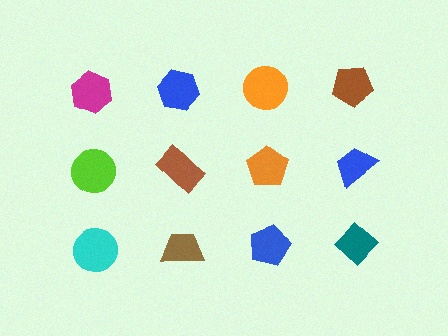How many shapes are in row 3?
4 shapes.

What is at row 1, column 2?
A blue hexagon.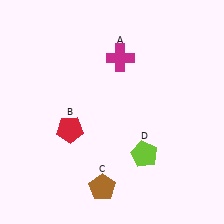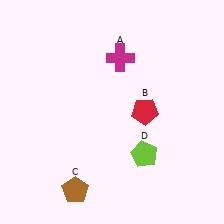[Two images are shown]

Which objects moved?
The objects that moved are: the red pentagon (B), the brown pentagon (C).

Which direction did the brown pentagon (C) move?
The brown pentagon (C) moved left.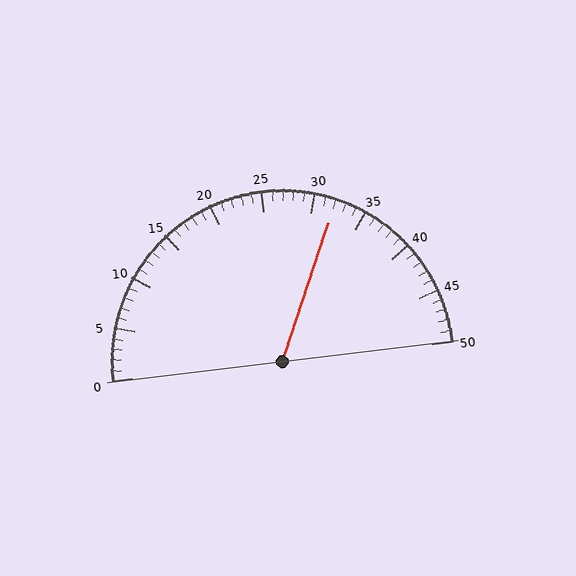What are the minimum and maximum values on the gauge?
The gauge ranges from 0 to 50.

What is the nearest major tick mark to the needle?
The nearest major tick mark is 30.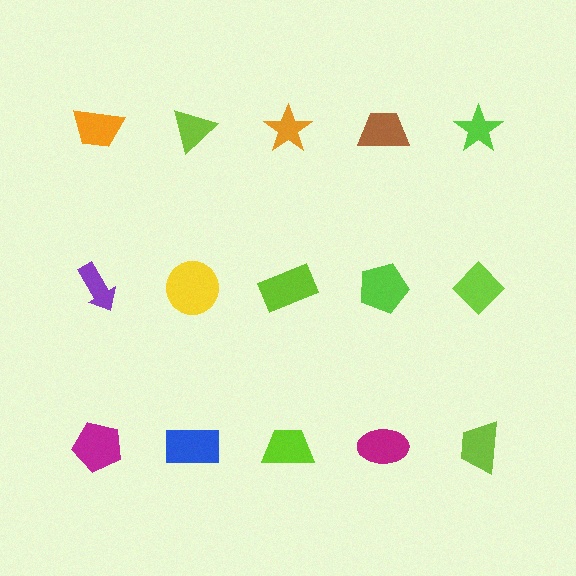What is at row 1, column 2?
A lime triangle.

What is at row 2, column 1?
A purple arrow.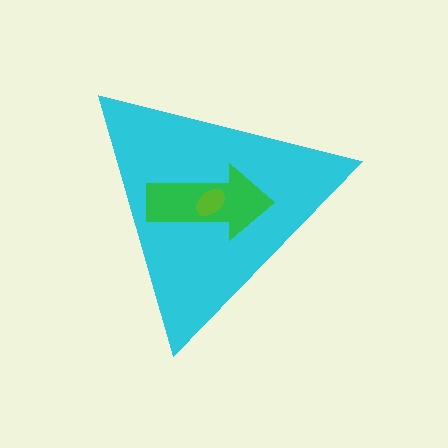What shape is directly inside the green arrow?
The lime ellipse.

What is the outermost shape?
The cyan triangle.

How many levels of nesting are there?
3.